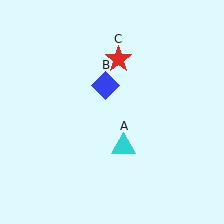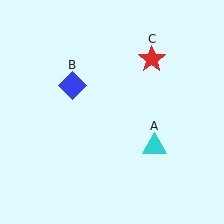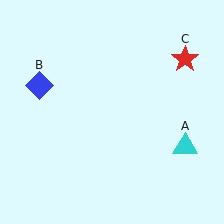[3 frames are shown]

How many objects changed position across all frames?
3 objects changed position: cyan triangle (object A), blue diamond (object B), red star (object C).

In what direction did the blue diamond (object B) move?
The blue diamond (object B) moved left.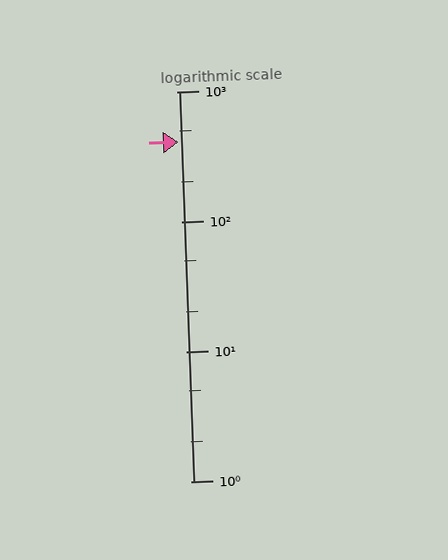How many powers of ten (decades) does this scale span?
The scale spans 3 decades, from 1 to 1000.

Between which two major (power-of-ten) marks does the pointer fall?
The pointer is between 100 and 1000.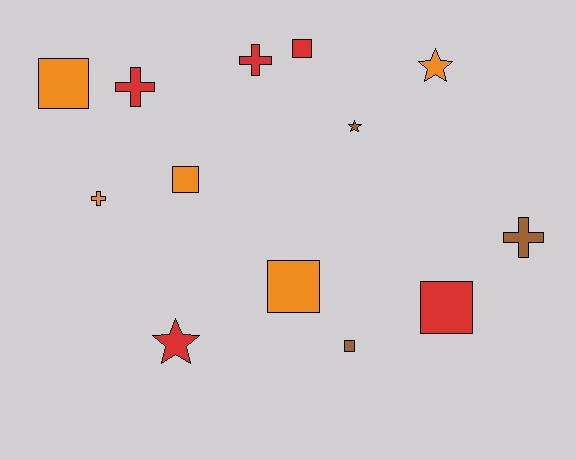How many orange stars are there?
There is 1 orange star.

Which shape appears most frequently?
Square, with 6 objects.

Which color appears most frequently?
Red, with 5 objects.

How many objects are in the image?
There are 13 objects.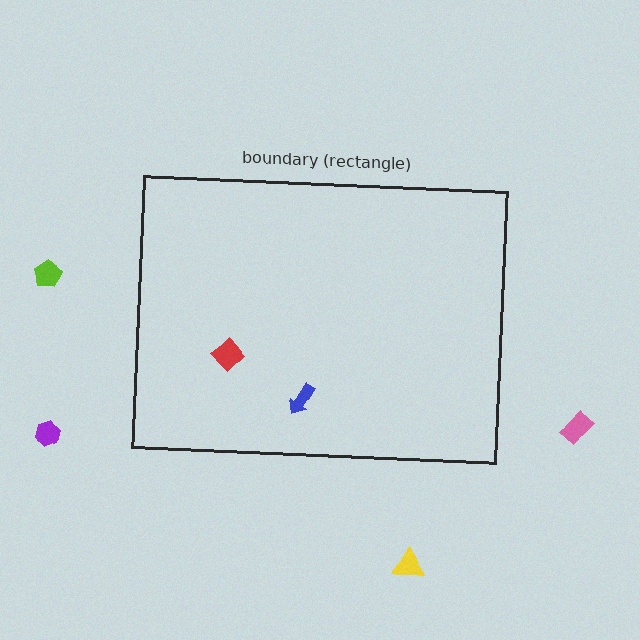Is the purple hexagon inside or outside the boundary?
Outside.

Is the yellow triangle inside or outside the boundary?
Outside.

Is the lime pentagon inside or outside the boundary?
Outside.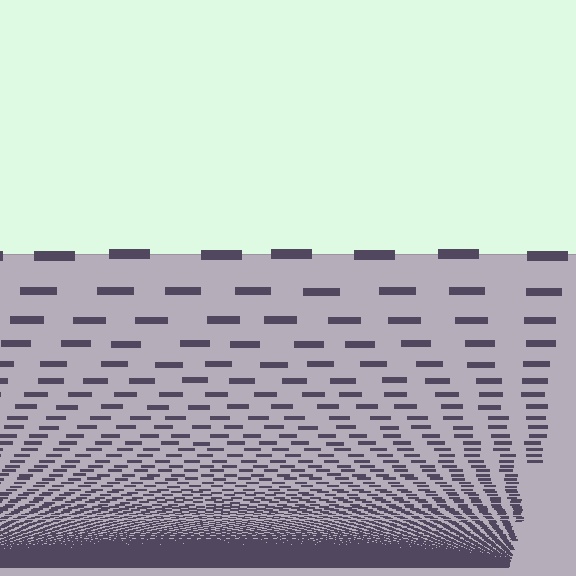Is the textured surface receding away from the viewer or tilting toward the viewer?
The surface appears to tilt toward the viewer. Texture elements get larger and sparser toward the top.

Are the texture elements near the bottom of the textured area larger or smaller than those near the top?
Smaller. The gradient is inverted — elements near the bottom are smaller and denser.